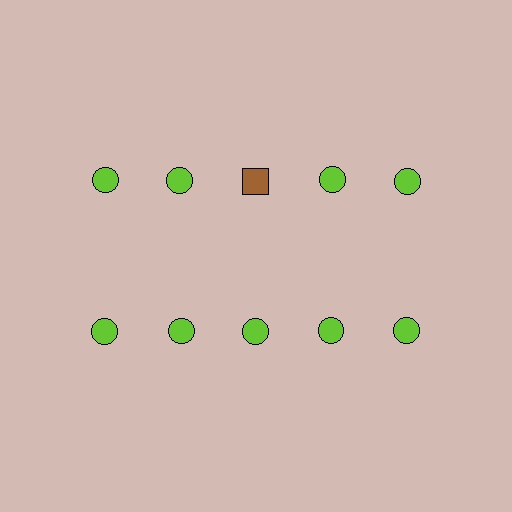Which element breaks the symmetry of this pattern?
The brown square in the top row, center column breaks the symmetry. All other shapes are lime circles.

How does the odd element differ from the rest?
It differs in both color (brown instead of lime) and shape (square instead of circle).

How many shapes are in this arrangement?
There are 10 shapes arranged in a grid pattern.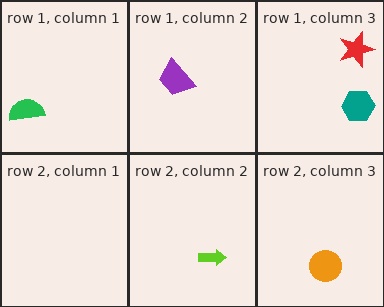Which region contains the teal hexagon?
The row 1, column 3 region.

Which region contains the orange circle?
The row 2, column 3 region.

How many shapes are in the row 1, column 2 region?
1.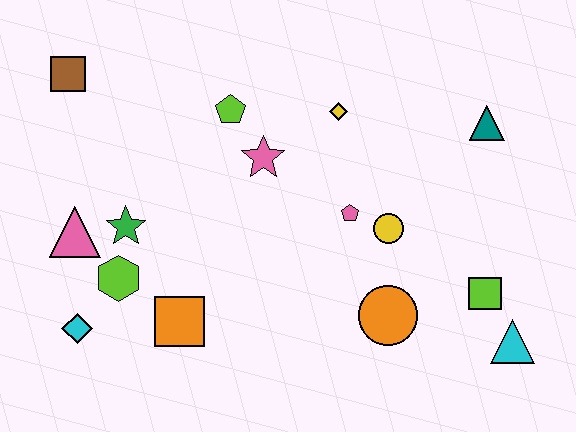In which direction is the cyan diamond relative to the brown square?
The cyan diamond is below the brown square.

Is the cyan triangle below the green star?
Yes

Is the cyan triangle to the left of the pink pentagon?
No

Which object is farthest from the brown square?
The cyan triangle is farthest from the brown square.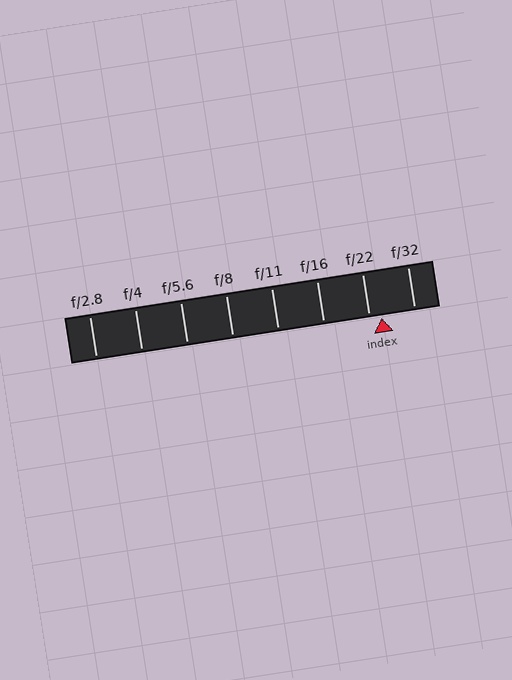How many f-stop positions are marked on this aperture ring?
There are 8 f-stop positions marked.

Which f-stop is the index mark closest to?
The index mark is closest to f/22.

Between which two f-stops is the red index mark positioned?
The index mark is between f/22 and f/32.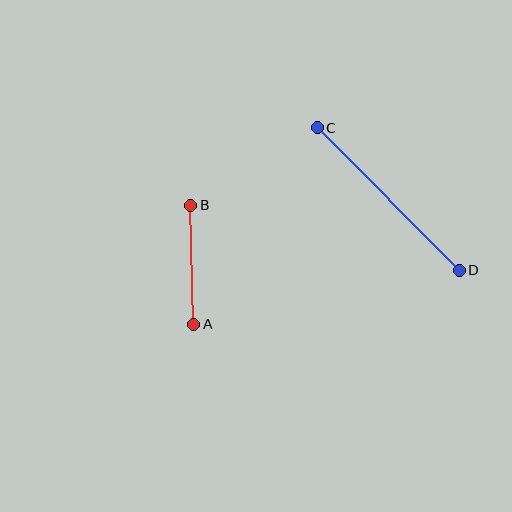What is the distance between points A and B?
The distance is approximately 119 pixels.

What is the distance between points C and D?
The distance is approximately 201 pixels.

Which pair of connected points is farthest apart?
Points C and D are farthest apart.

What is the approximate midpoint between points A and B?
The midpoint is at approximately (192, 265) pixels.